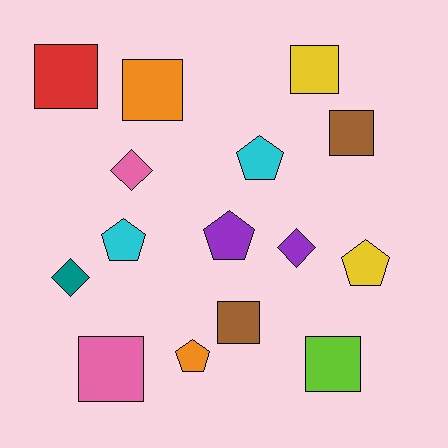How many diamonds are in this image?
There are 3 diamonds.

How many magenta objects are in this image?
There are no magenta objects.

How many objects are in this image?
There are 15 objects.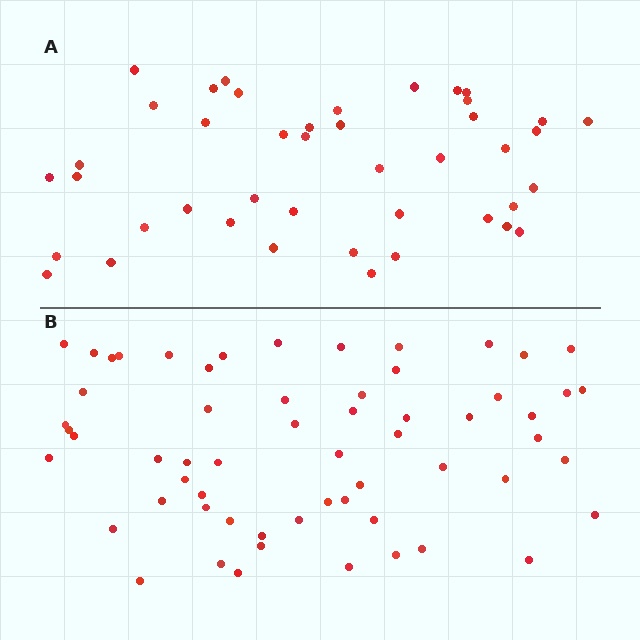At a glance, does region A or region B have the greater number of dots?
Region B (the bottom region) has more dots.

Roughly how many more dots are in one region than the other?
Region B has approximately 15 more dots than region A.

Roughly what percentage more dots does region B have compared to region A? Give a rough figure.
About 40% more.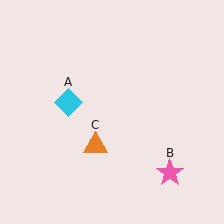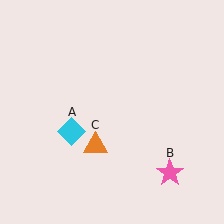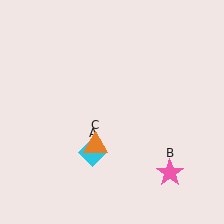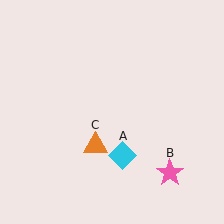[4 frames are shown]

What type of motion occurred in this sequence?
The cyan diamond (object A) rotated counterclockwise around the center of the scene.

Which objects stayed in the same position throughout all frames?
Pink star (object B) and orange triangle (object C) remained stationary.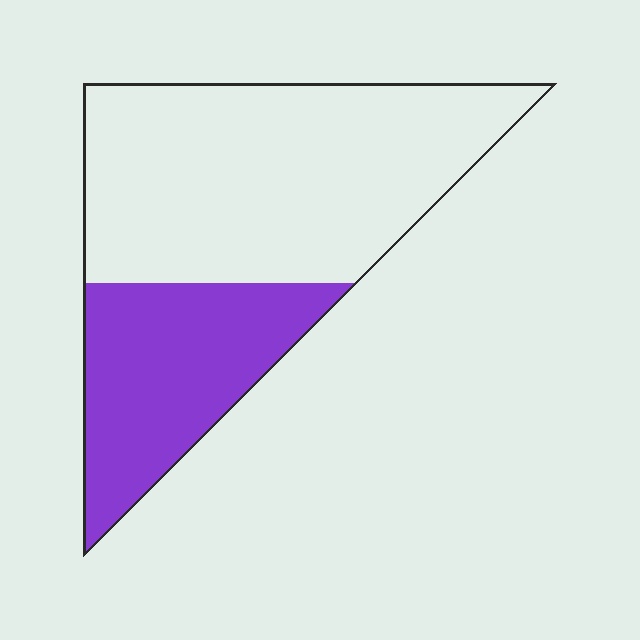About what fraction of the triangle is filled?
About one third (1/3).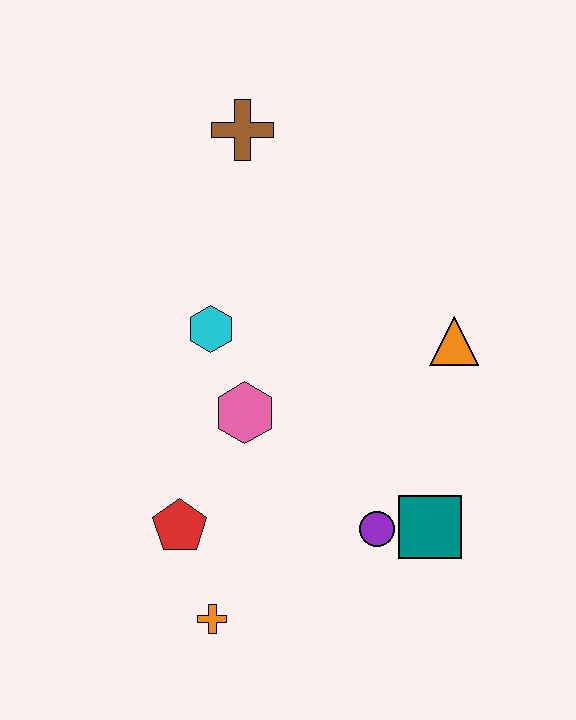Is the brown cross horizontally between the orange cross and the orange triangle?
Yes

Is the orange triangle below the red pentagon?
No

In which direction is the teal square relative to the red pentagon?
The teal square is to the right of the red pentagon.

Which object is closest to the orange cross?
The red pentagon is closest to the orange cross.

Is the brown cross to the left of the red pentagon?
No